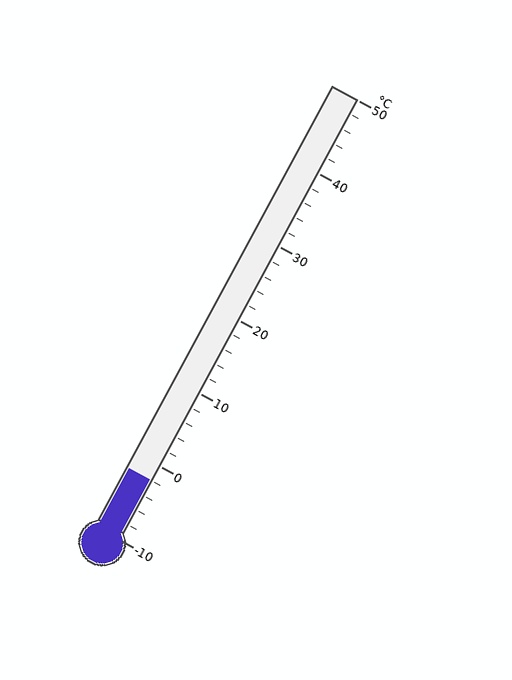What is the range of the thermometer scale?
The thermometer scale ranges from -10°C to 50°C.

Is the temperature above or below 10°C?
The temperature is below 10°C.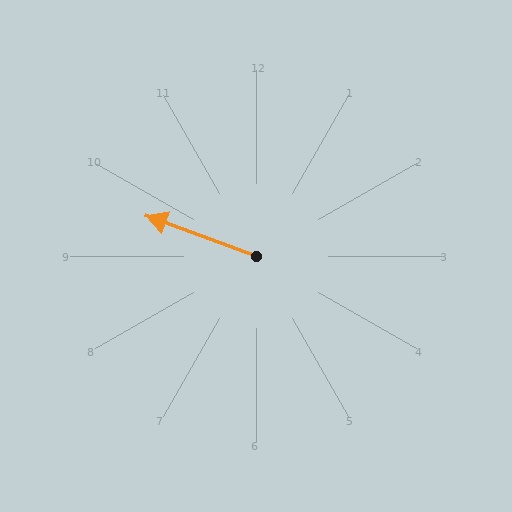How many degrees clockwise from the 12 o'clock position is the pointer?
Approximately 290 degrees.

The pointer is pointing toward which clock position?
Roughly 10 o'clock.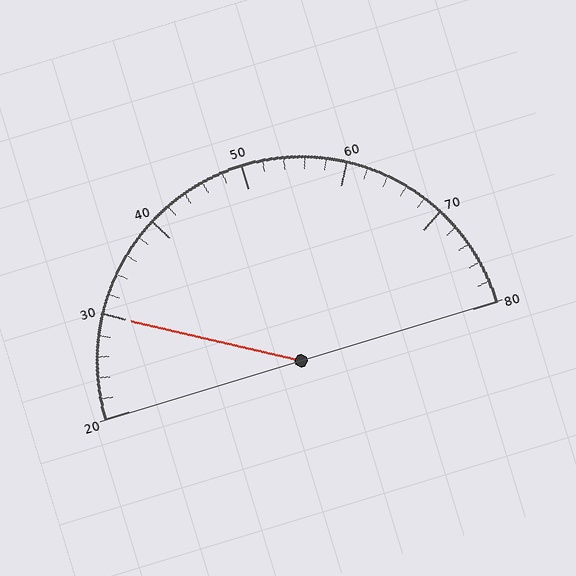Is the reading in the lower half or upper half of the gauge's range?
The reading is in the lower half of the range (20 to 80).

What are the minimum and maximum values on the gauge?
The gauge ranges from 20 to 80.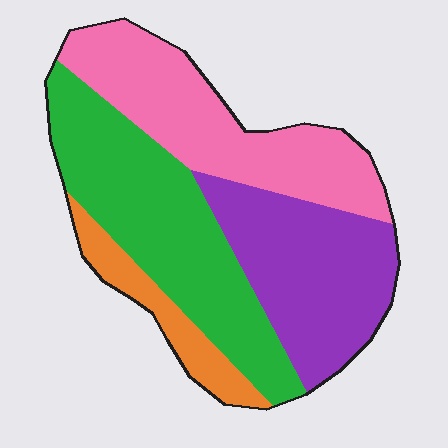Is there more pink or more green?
Green.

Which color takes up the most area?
Green, at roughly 35%.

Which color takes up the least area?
Orange, at roughly 10%.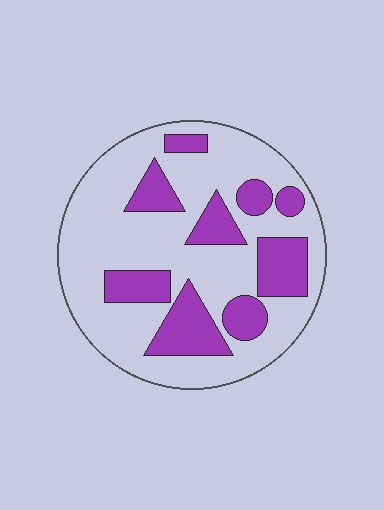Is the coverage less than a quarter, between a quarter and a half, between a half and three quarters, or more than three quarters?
Between a quarter and a half.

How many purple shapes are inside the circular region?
9.